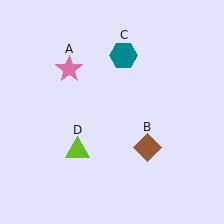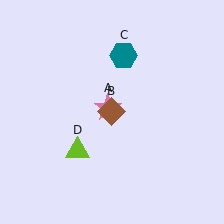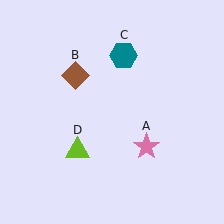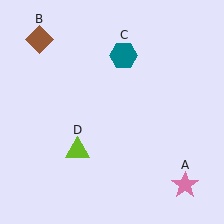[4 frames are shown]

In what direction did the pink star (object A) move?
The pink star (object A) moved down and to the right.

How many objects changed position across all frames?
2 objects changed position: pink star (object A), brown diamond (object B).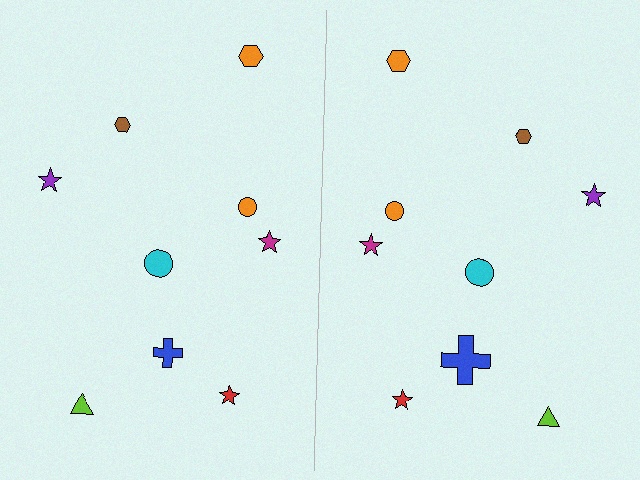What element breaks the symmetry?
The blue cross on the right side has a different size than its mirror counterpart.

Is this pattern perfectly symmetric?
No, the pattern is not perfectly symmetric. The blue cross on the right side has a different size than its mirror counterpart.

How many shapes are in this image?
There are 18 shapes in this image.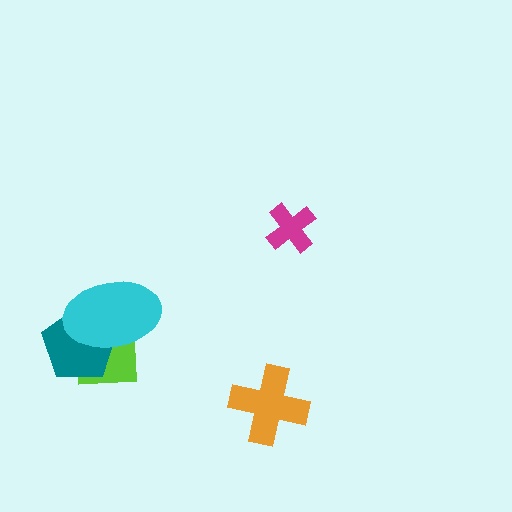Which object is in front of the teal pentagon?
The cyan ellipse is in front of the teal pentagon.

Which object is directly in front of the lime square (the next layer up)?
The teal pentagon is directly in front of the lime square.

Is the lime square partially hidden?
Yes, it is partially covered by another shape.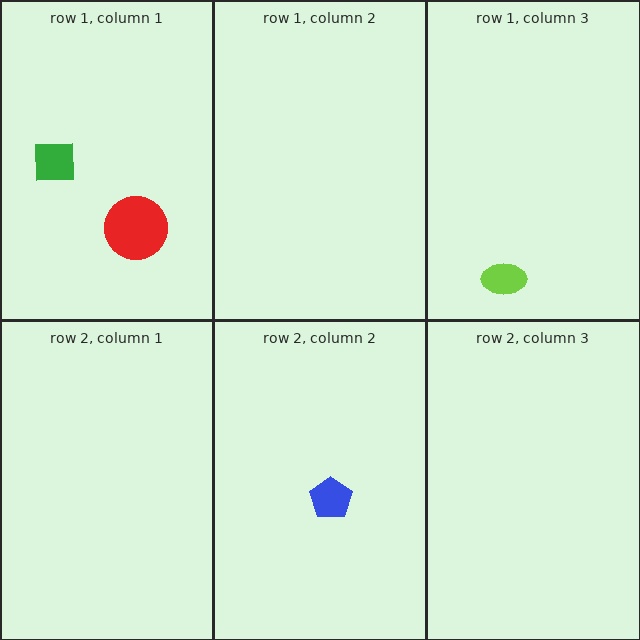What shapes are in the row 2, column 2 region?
The blue pentagon.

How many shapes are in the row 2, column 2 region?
1.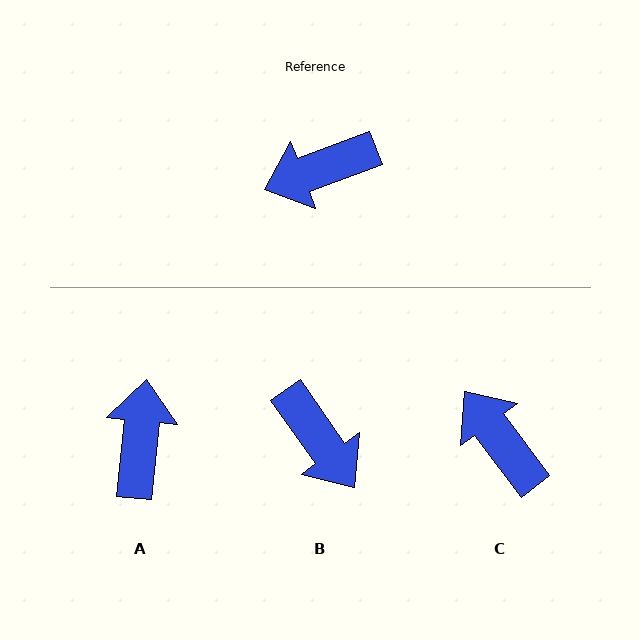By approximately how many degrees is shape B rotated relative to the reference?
Approximately 105 degrees counter-clockwise.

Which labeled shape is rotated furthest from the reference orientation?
A, about 116 degrees away.